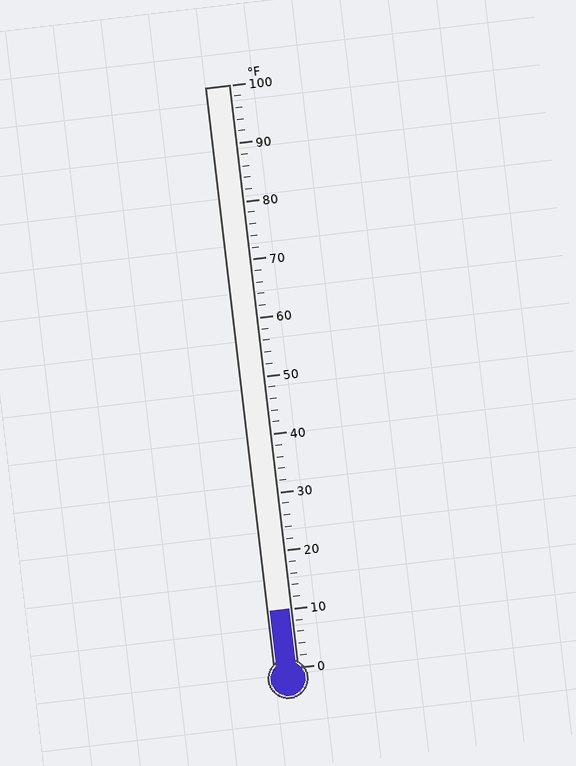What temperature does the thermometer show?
The thermometer shows approximately 10°F.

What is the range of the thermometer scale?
The thermometer scale ranges from 0°F to 100°F.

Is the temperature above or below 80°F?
The temperature is below 80°F.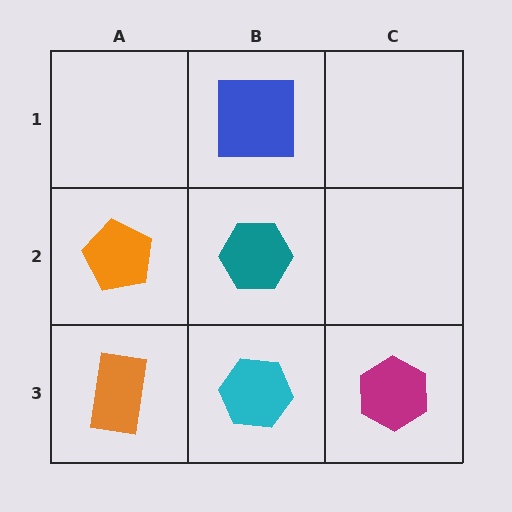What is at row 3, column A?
An orange rectangle.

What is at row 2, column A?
An orange pentagon.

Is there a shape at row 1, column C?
No, that cell is empty.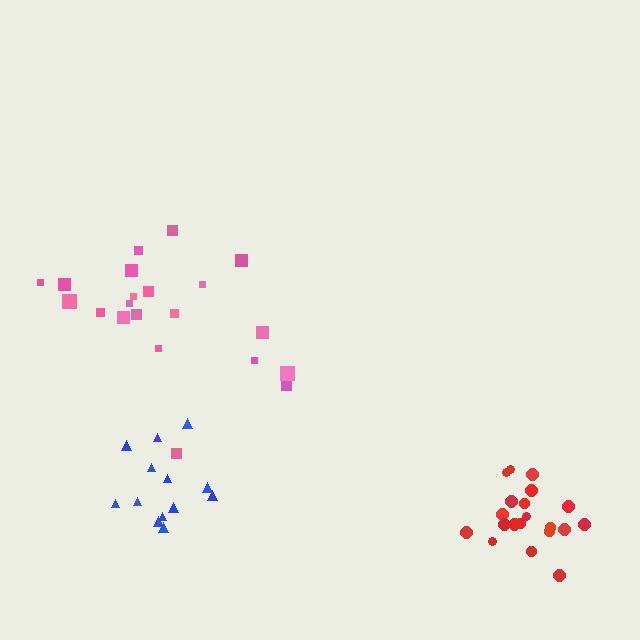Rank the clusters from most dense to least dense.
red, blue, pink.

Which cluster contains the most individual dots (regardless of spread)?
Pink (21).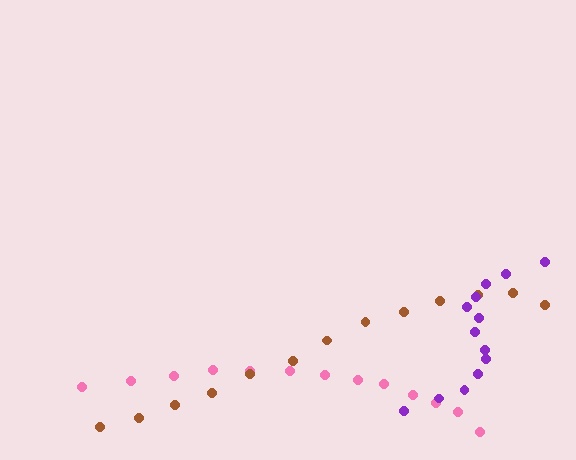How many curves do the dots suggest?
There are 3 distinct paths.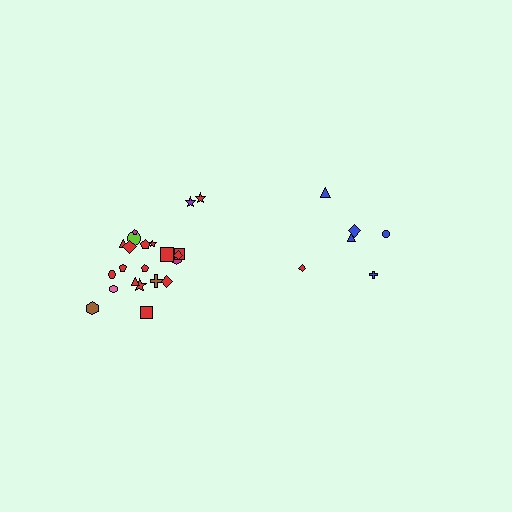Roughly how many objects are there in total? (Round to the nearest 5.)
Roughly 30 objects in total.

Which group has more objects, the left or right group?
The left group.